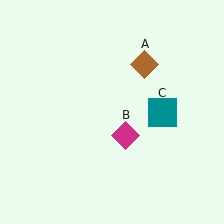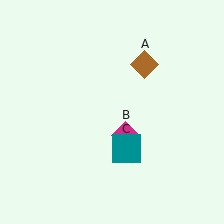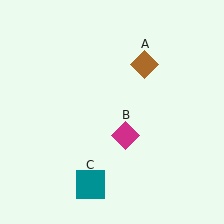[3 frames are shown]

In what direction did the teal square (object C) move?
The teal square (object C) moved down and to the left.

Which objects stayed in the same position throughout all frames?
Brown diamond (object A) and magenta diamond (object B) remained stationary.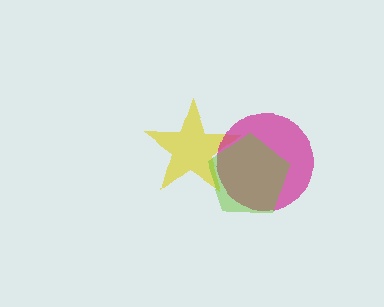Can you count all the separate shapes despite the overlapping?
Yes, there are 3 separate shapes.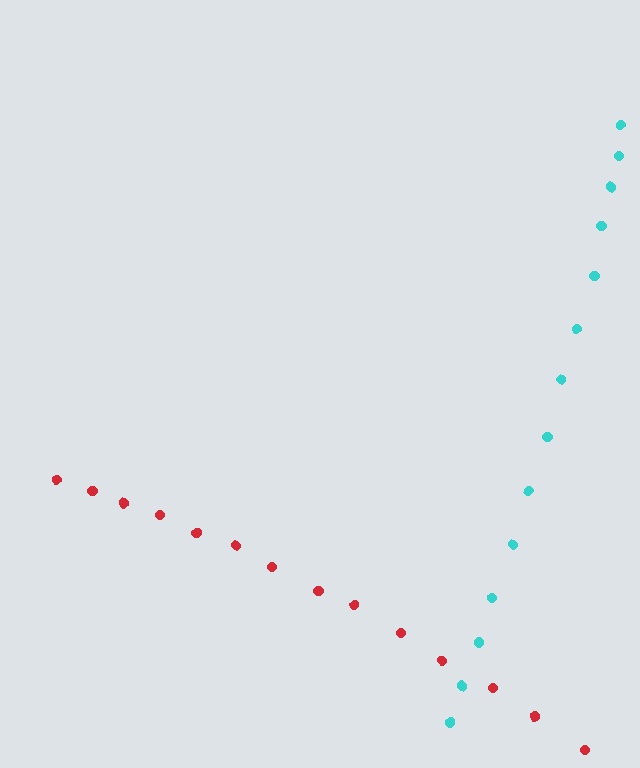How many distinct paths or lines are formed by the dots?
There are 2 distinct paths.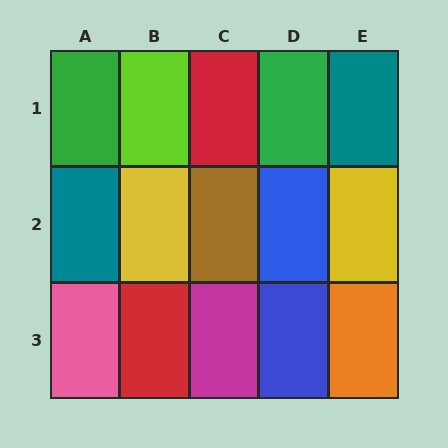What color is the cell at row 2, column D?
Blue.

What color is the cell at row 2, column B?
Yellow.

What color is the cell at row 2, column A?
Teal.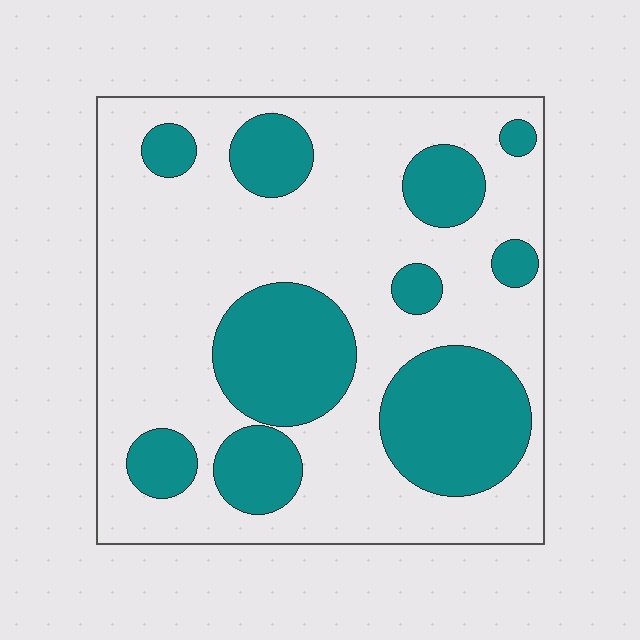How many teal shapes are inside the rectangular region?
10.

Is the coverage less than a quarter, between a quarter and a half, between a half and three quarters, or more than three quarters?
Between a quarter and a half.